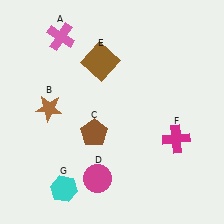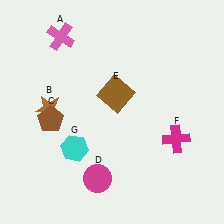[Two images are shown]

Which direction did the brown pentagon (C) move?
The brown pentagon (C) moved left.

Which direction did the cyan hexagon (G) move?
The cyan hexagon (G) moved up.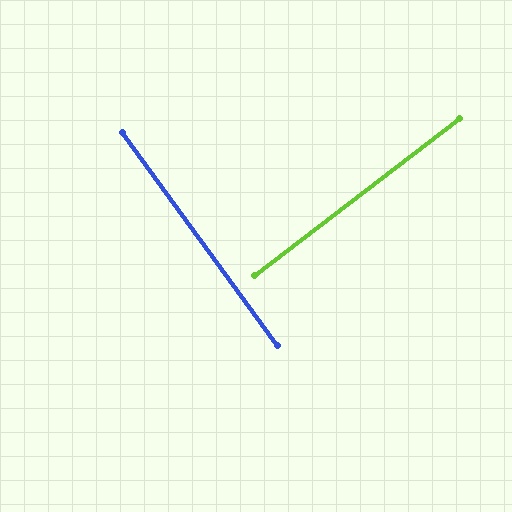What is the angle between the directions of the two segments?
Approximately 89 degrees.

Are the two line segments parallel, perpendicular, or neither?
Perpendicular — they meet at approximately 89°.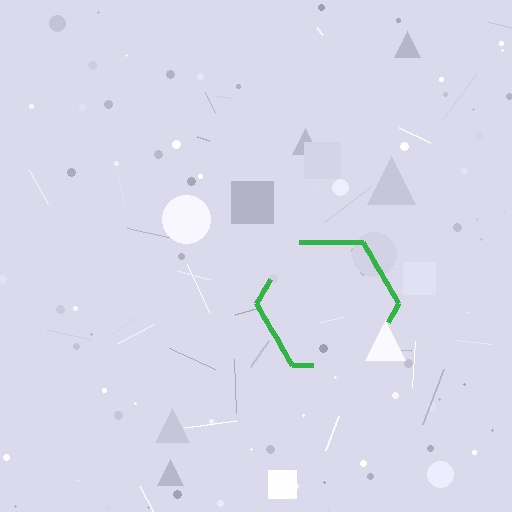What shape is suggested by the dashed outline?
The dashed outline suggests a hexagon.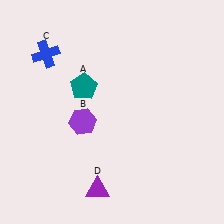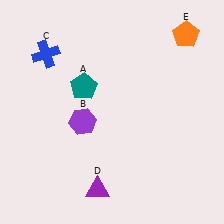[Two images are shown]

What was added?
An orange pentagon (E) was added in Image 2.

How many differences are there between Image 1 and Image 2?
There is 1 difference between the two images.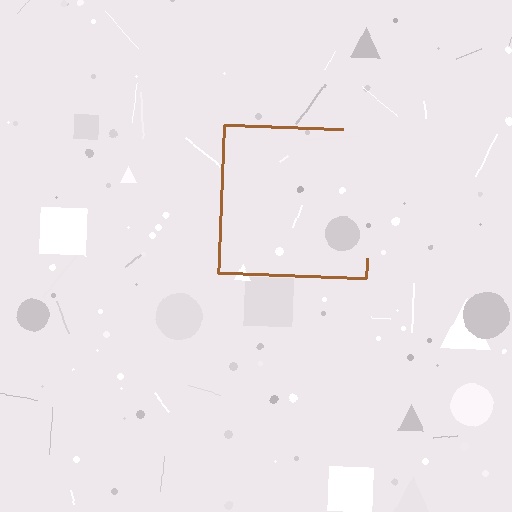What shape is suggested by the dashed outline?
The dashed outline suggests a square.